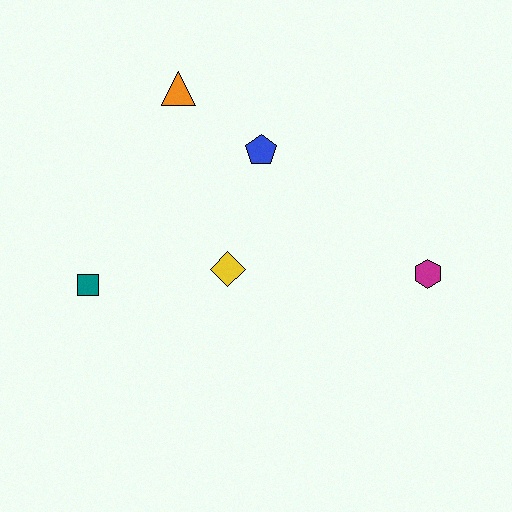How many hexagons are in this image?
There is 1 hexagon.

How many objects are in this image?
There are 5 objects.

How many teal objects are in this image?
There is 1 teal object.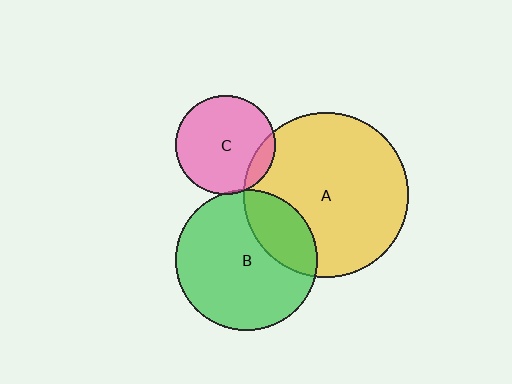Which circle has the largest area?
Circle A (yellow).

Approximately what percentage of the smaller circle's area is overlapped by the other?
Approximately 10%.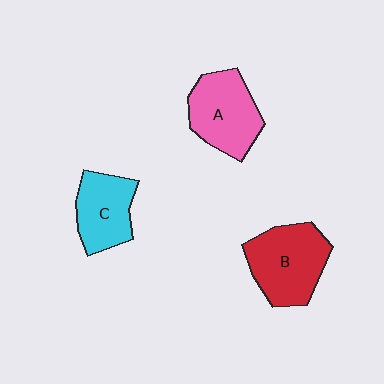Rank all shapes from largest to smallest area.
From largest to smallest: B (red), A (pink), C (cyan).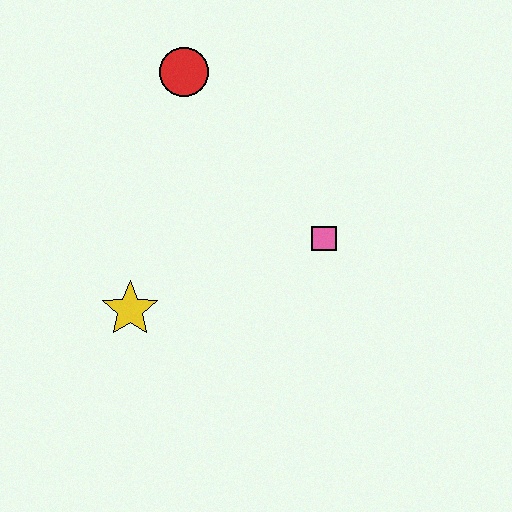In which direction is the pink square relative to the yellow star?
The pink square is to the right of the yellow star.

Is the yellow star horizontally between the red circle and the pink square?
No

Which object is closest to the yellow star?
The pink square is closest to the yellow star.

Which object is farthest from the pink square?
The red circle is farthest from the pink square.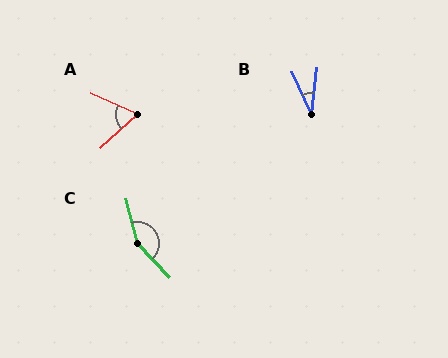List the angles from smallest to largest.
B (31°), A (67°), C (151°).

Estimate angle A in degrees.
Approximately 67 degrees.